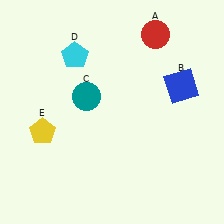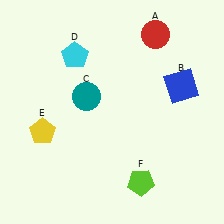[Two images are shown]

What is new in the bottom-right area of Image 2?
A lime pentagon (F) was added in the bottom-right area of Image 2.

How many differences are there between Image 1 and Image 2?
There is 1 difference between the two images.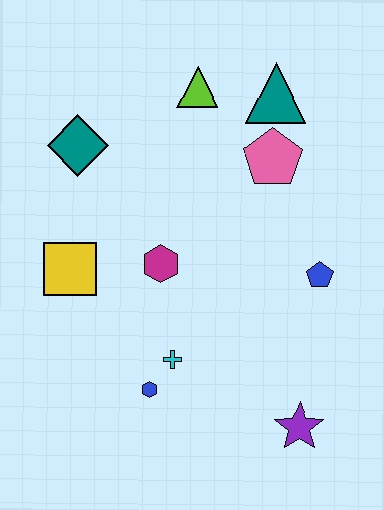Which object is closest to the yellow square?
The magenta hexagon is closest to the yellow square.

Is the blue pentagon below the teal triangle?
Yes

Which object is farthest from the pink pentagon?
The purple star is farthest from the pink pentagon.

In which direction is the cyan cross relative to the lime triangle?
The cyan cross is below the lime triangle.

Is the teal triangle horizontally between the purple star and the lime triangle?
Yes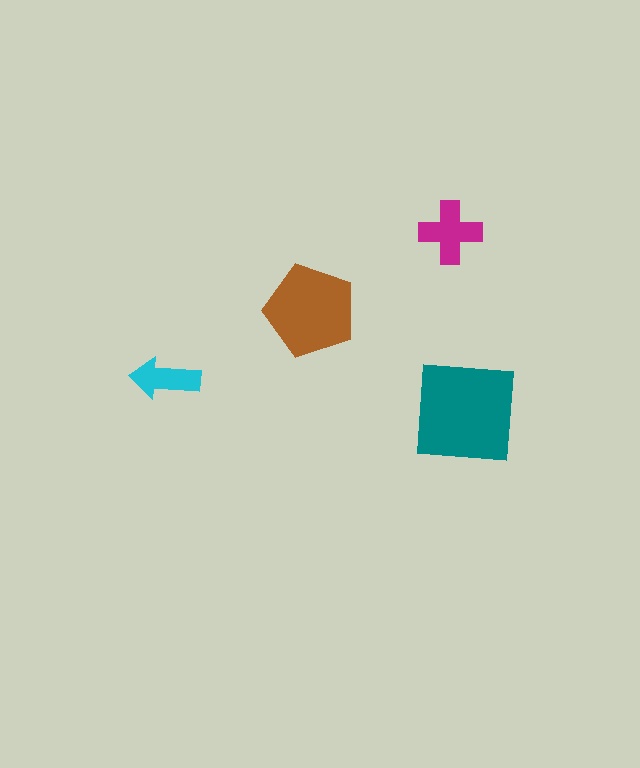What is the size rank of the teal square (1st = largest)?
1st.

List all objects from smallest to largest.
The cyan arrow, the magenta cross, the brown pentagon, the teal square.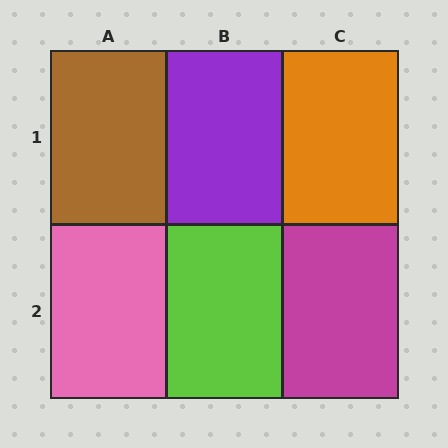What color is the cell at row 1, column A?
Brown.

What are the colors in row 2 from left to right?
Pink, lime, magenta.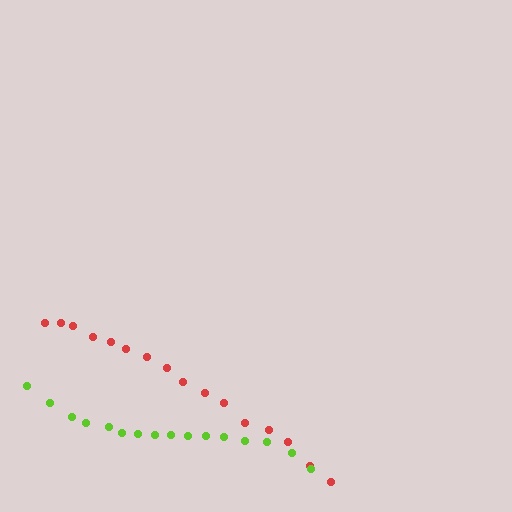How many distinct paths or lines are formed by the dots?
There are 2 distinct paths.